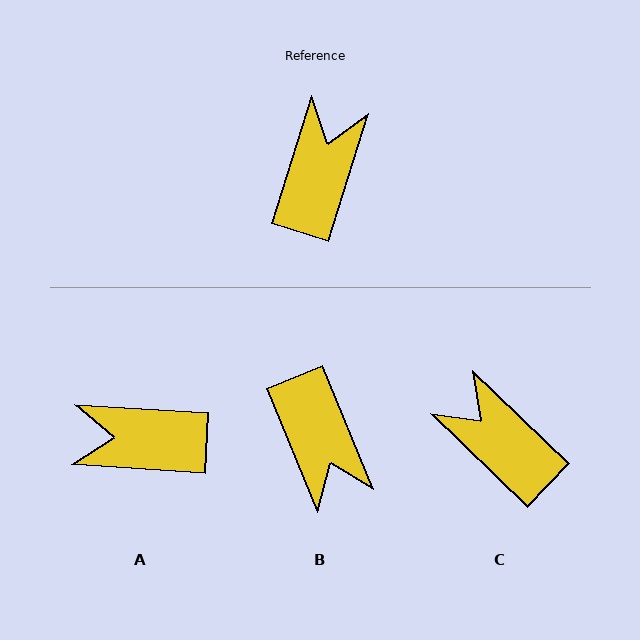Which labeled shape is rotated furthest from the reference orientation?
B, about 140 degrees away.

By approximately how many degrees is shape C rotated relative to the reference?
Approximately 63 degrees counter-clockwise.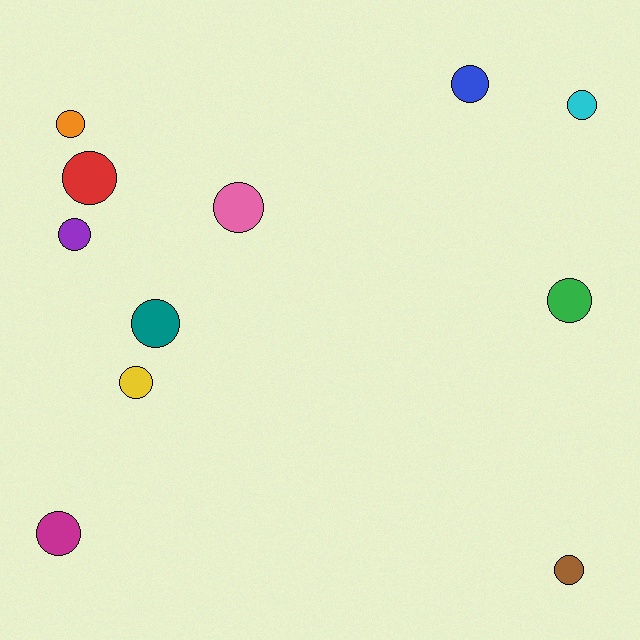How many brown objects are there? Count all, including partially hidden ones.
There is 1 brown object.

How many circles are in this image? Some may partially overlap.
There are 11 circles.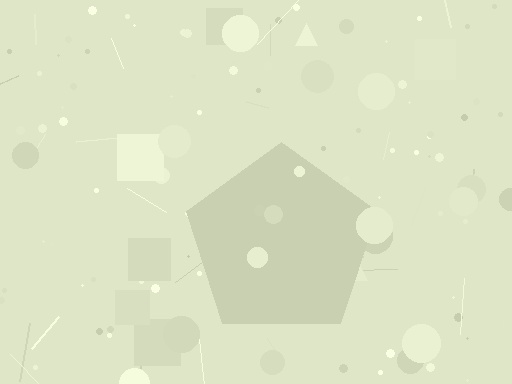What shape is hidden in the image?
A pentagon is hidden in the image.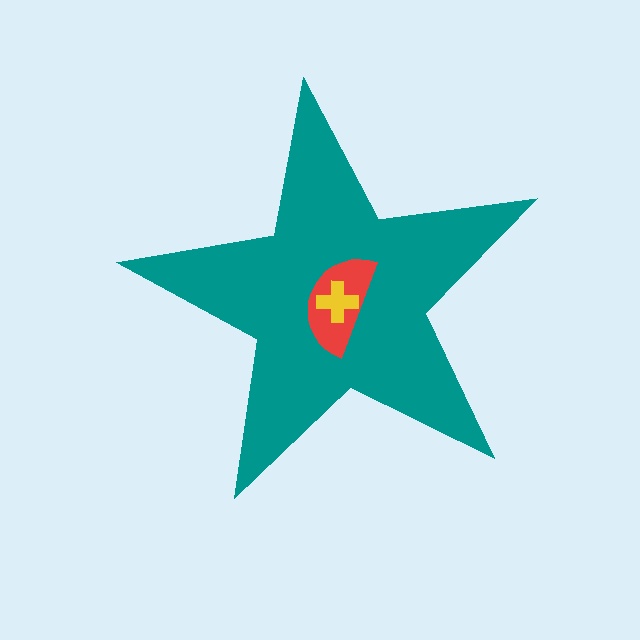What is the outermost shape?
The teal star.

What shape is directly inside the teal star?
The red semicircle.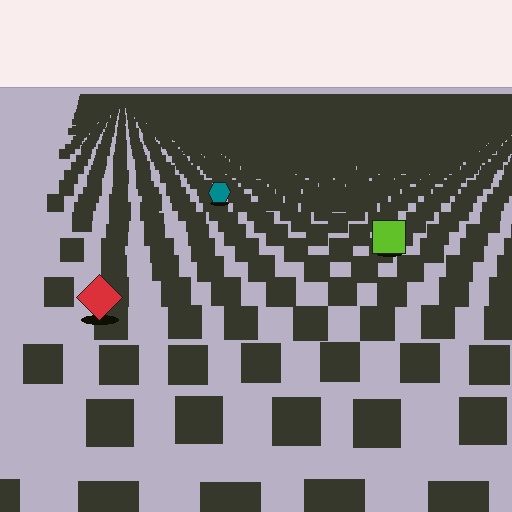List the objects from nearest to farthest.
From nearest to farthest: the red diamond, the lime square, the teal hexagon.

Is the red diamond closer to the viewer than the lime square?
Yes. The red diamond is closer — you can tell from the texture gradient: the ground texture is coarser near it.